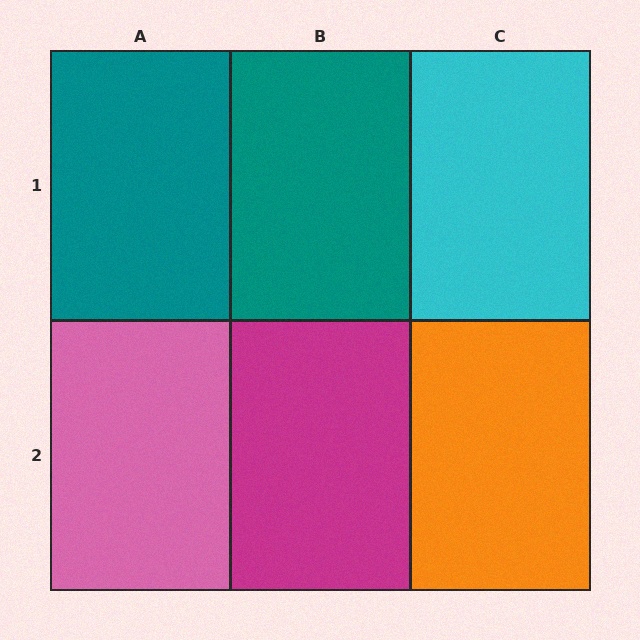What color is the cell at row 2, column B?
Magenta.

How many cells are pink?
1 cell is pink.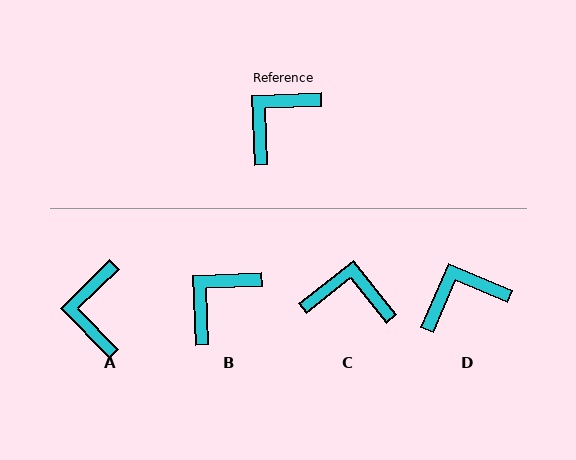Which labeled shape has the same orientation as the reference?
B.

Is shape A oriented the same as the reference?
No, it is off by about 42 degrees.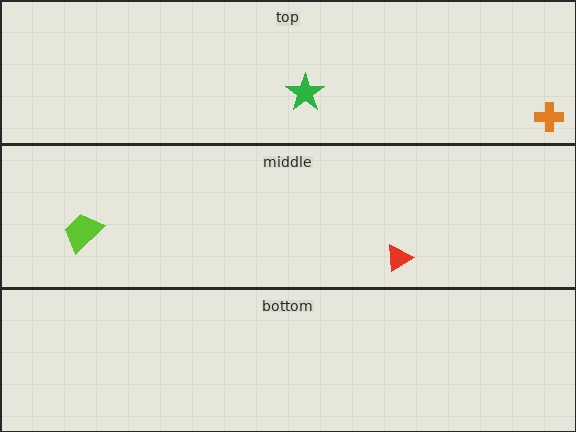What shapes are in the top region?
The green star, the orange cross.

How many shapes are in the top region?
2.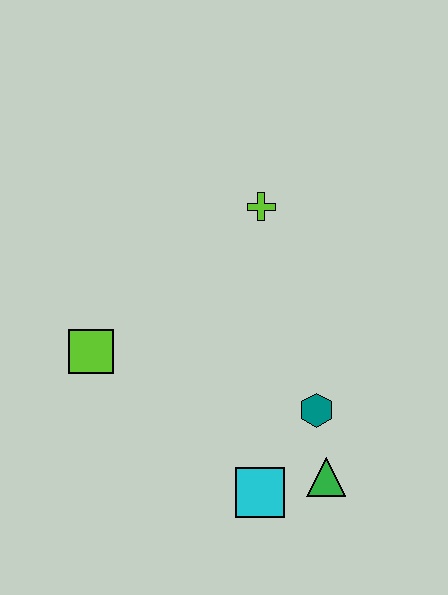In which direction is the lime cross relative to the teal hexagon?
The lime cross is above the teal hexagon.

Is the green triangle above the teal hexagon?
No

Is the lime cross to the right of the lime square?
Yes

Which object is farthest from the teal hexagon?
The lime square is farthest from the teal hexagon.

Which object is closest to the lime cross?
The teal hexagon is closest to the lime cross.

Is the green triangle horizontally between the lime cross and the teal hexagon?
No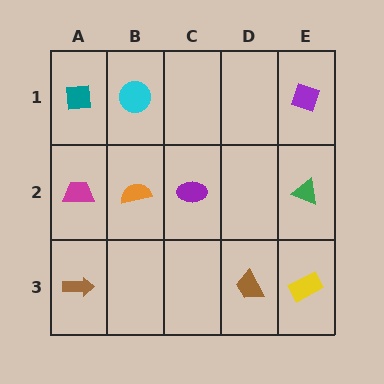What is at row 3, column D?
A brown trapezoid.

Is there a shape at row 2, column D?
No, that cell is empty.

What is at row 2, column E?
A green triangle.